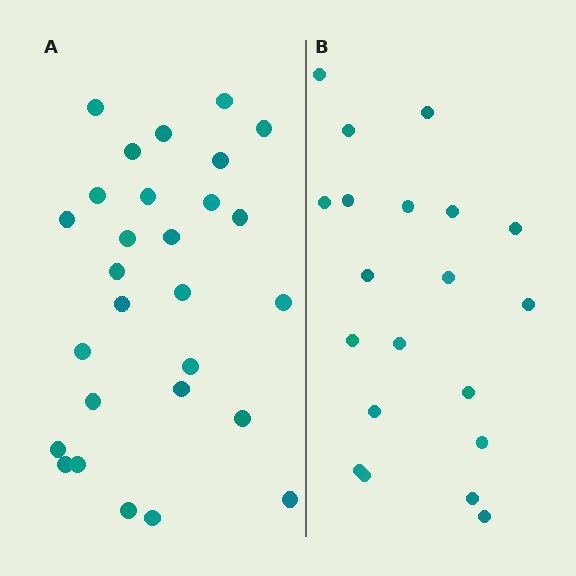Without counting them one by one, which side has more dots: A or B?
Region A (the left region) has more dots.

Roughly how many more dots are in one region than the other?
Region A has roughly 8 or so more dots than region B.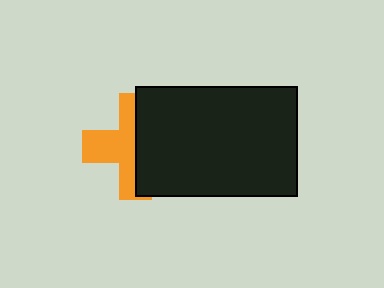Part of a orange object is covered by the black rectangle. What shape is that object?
It is a cross.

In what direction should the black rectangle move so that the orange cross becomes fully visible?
The black rectangle should move right. That is the shortest direction to clear the overlap and leave the orange cross fully visible.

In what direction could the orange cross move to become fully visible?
The orange cross could move left. That would shift it out from behind the black rectangle entirely.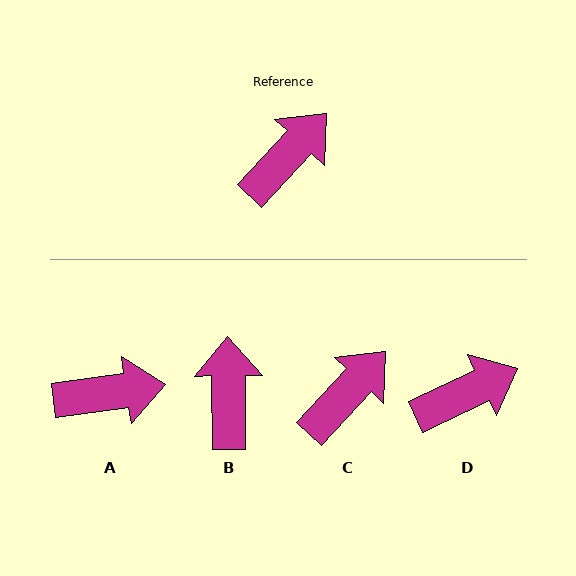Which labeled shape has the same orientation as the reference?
C.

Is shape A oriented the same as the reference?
No, it is off by about 39 degrees.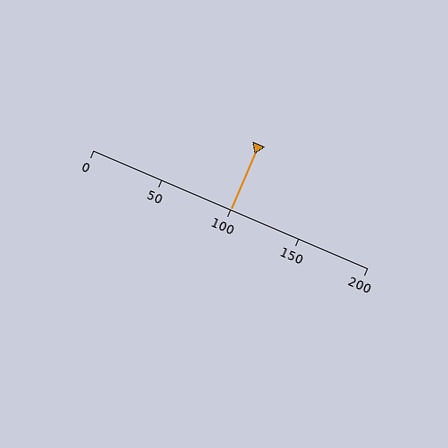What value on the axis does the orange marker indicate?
The marker indicates approximately 100.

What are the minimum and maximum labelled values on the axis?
The axis runs from 0 to 200.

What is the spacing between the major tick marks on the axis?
The major ticks are spaced 50 apart.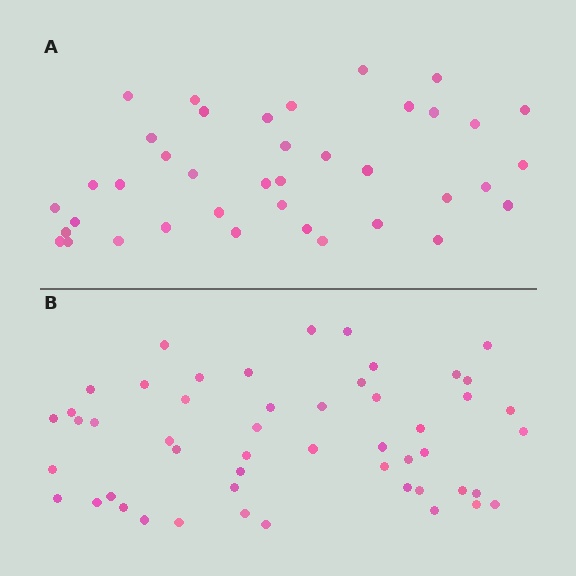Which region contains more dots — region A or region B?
Region B (the bottom region) has more dots.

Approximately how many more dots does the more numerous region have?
Region B has roughly 12 or so more dots than region A.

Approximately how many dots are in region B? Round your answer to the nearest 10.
About 50 dots. (The exact count is 51, which rounds to 50.)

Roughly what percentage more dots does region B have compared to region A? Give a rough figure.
About 30% more.